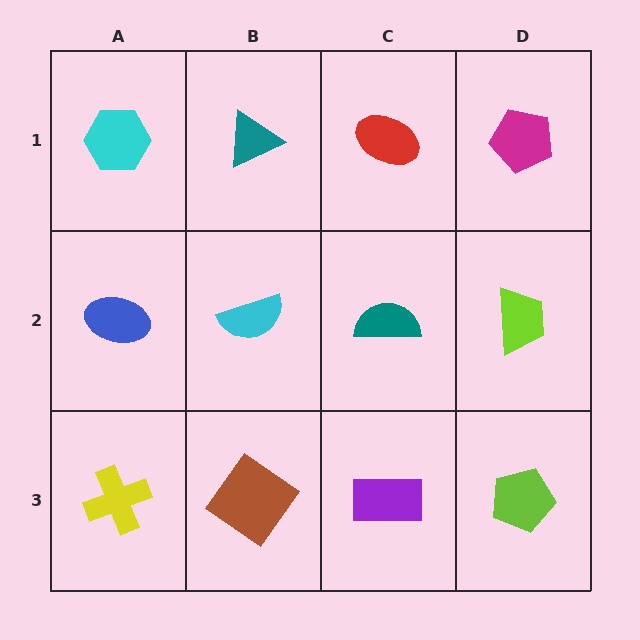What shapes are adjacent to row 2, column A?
A cyan hexagon (row 1, column A), a yellow cross (row 3, column A), a cyan semicircle (row 2, column B).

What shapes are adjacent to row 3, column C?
A teal semicircle (row 2, column C), a brown diamond (row 3, column B), a lime pentagon (row 3, column D).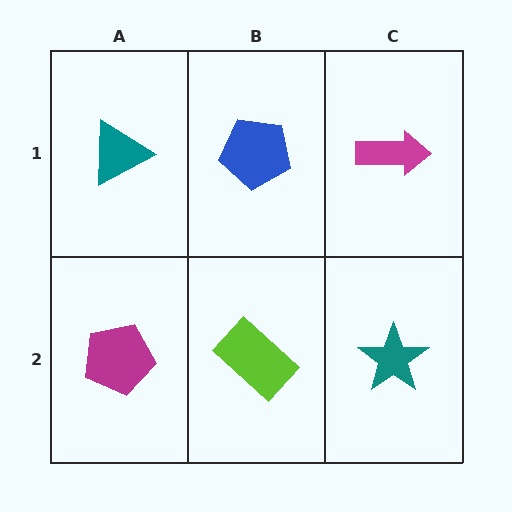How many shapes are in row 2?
3 shapes.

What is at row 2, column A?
A magenta pentagon.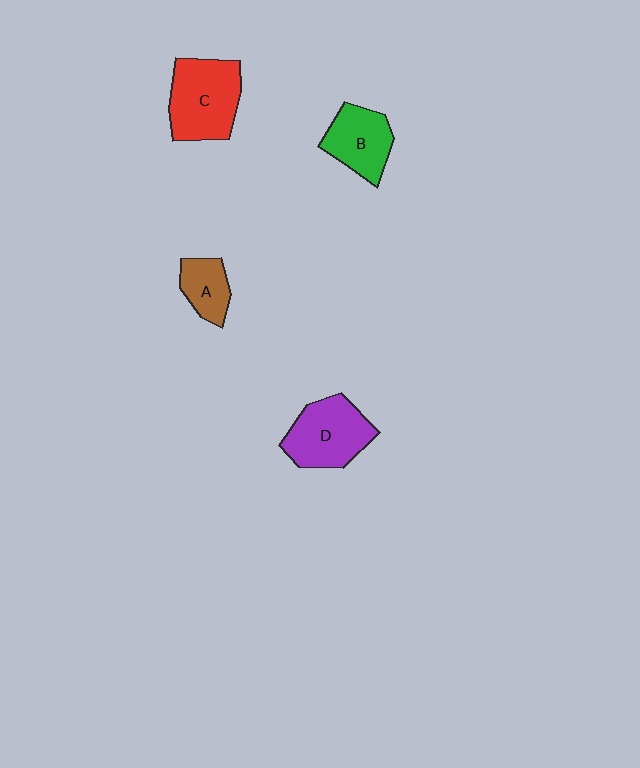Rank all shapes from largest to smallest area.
From largest to smallest: C (red), D (purple), B (green), A (brown).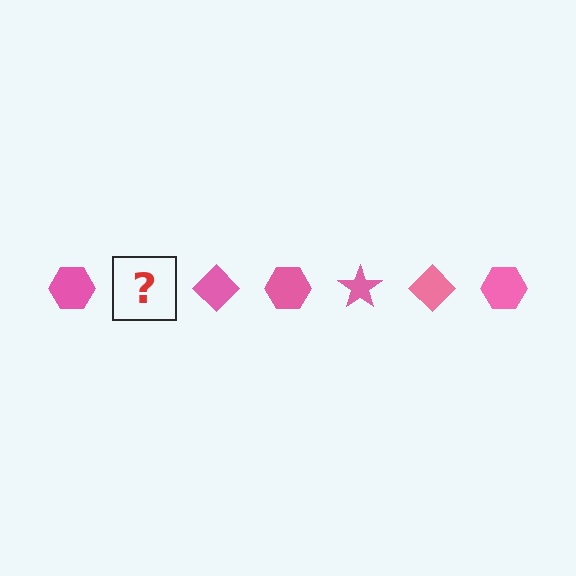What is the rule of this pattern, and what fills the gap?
The rule is that the pattern cycles through hexagon, star, diamond shapes in pink. The gap should be filled with a pink star.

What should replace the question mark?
The question mark should be replaced with a pink star.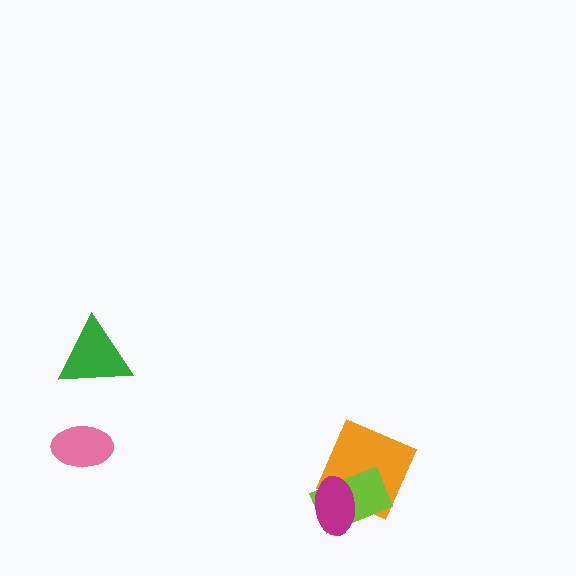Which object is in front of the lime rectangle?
The magenta ellipse is in front of the lime rectangle.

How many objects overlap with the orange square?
2 objects overlap with the orange square.